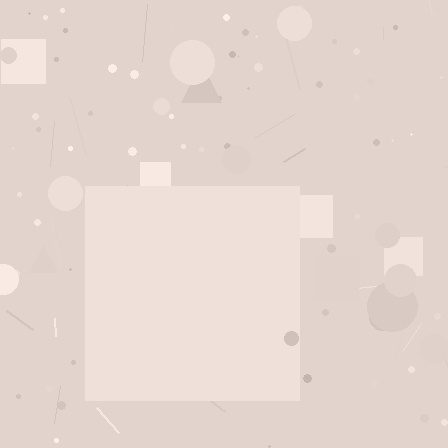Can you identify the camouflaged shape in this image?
The camouflaged shape is a square.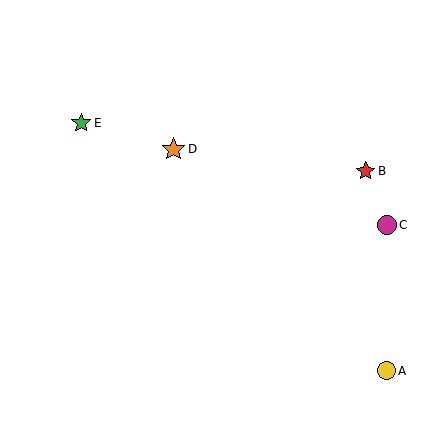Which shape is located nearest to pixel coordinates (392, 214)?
The magenta circle (labeled C) at (387, 225) is nearest to that location.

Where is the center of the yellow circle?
The center of the yellow circle is at (386, 371).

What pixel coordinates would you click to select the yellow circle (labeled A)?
Click at (386, 371) to select the yellow circle A.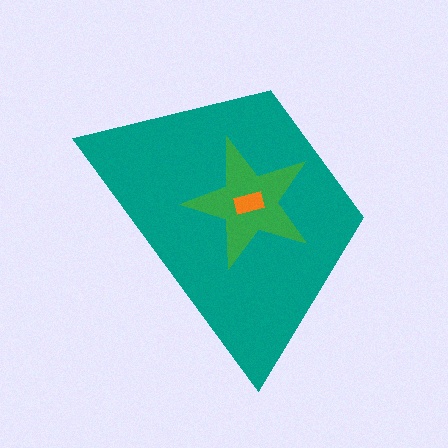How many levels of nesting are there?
3.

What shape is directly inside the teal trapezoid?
The green star.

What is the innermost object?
The orange rectangle.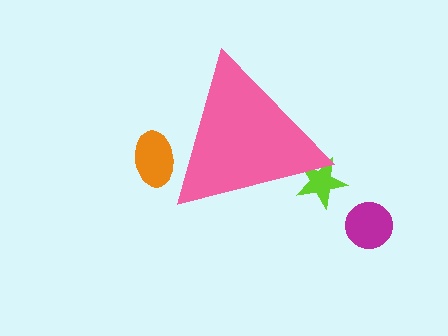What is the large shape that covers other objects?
A pink triangle.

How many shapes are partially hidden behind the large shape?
2 shapes are partially hidden.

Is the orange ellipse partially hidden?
Yes, the orange ellipse is partially hidden behind the pink triangle.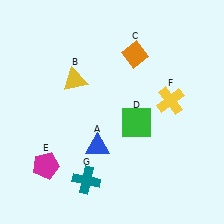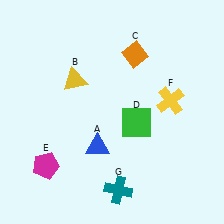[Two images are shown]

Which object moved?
The teal cross (G) moved right.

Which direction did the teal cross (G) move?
The teal cross (G) moved right.